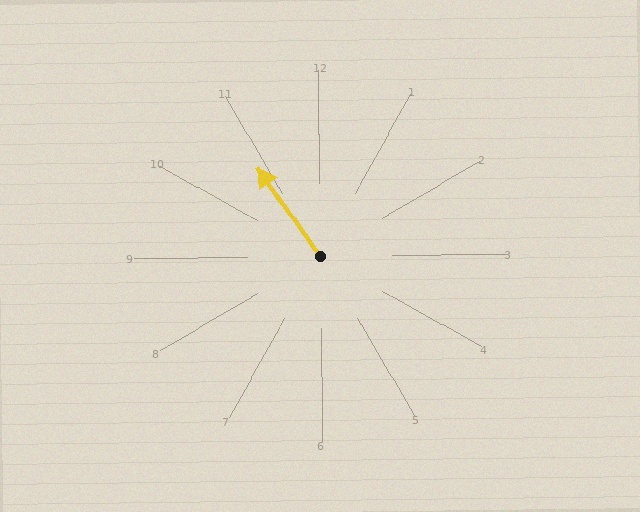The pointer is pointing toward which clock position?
Roughly 11 o'clock.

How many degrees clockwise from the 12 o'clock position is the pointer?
Approximately 326 degrees.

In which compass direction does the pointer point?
Northwest.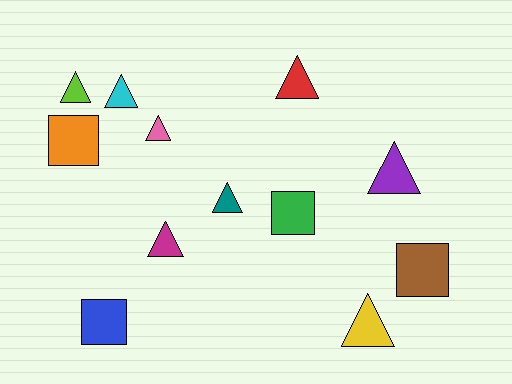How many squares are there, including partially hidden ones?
There are 4 squares.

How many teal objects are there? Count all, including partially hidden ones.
There is 1 teal object.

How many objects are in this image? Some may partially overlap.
There are 12 objects.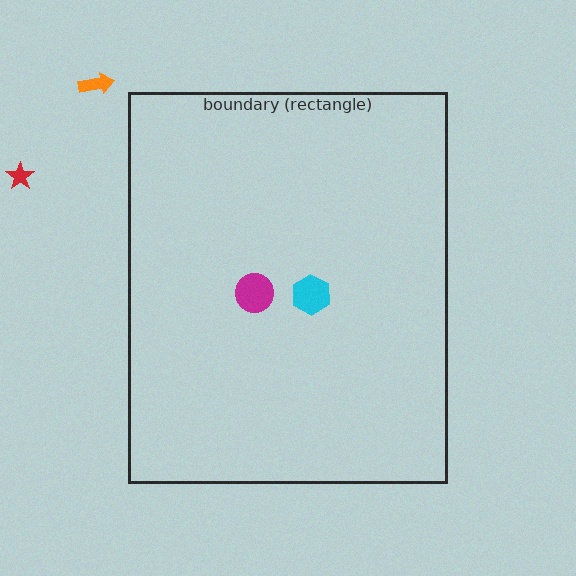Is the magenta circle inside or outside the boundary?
Inside.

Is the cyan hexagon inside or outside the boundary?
Inside.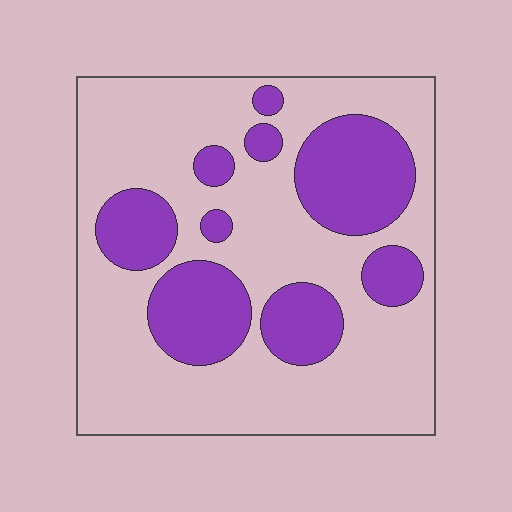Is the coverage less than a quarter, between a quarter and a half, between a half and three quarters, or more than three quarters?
Between a quarter and a half.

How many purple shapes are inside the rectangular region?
9.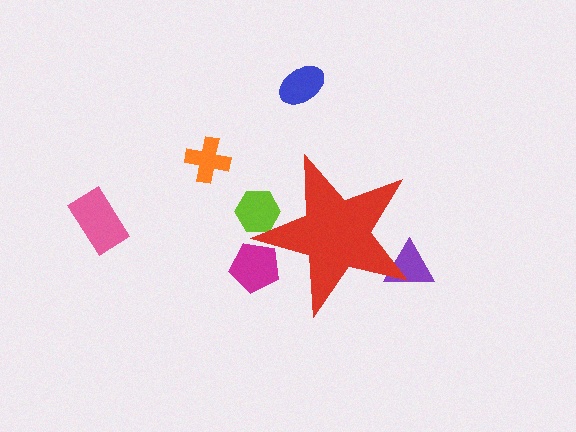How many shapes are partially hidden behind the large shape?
3 shapes are partially hidden.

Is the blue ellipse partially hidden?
No, the blue ellipse is fully visible.